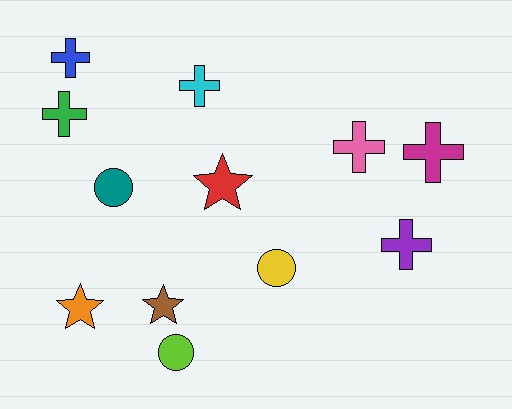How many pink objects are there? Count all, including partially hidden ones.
There is 1 pink object.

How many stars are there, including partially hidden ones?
There are 3 stars.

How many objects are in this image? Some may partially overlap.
There are 12 objects.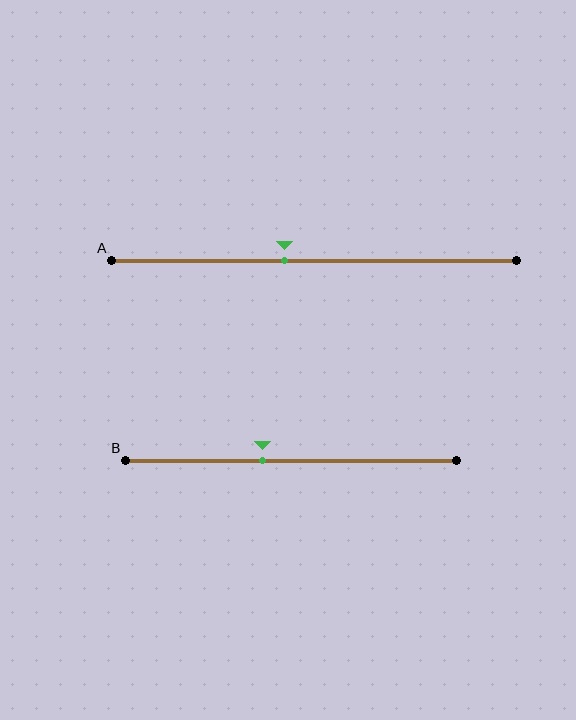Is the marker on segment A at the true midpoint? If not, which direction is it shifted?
No, the marker on segment A is shifted to the left by about 7% of the segment length.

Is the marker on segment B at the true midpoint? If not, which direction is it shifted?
No, the marker on segment B is shifted to the left by about 9% of the segment length.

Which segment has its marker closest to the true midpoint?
Segment A has its marker closest to the true midpoint.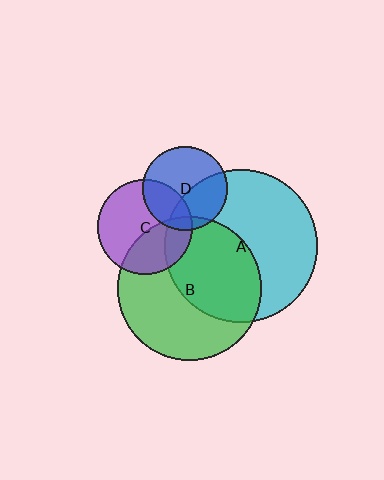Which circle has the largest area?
Circle A (cyan).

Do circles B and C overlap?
Yes.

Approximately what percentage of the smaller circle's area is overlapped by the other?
Approximately 40%.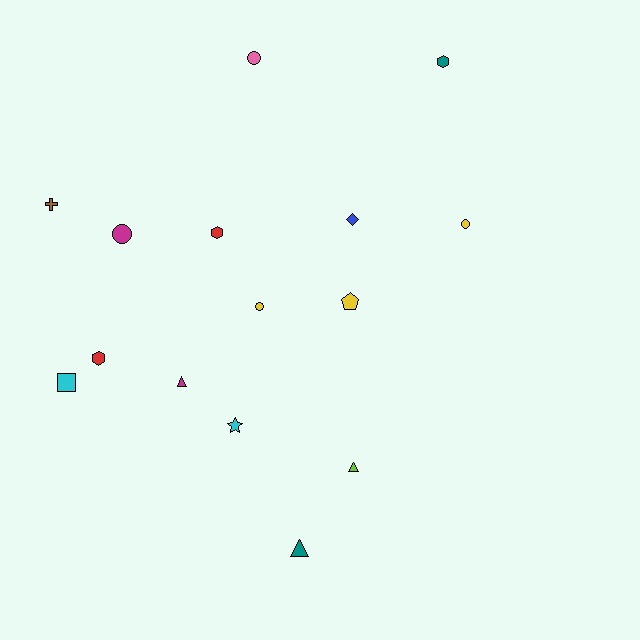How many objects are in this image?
There are 15 objects.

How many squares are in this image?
There is 1 square.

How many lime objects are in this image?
There is 1 lime object.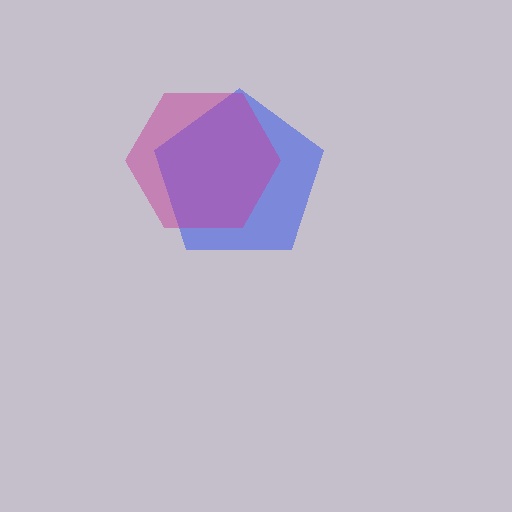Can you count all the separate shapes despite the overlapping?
Yes, there are 2 separate shapes.